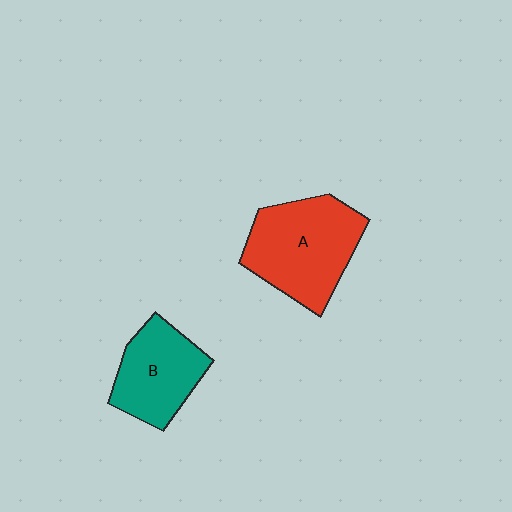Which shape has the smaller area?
Shape B (teal).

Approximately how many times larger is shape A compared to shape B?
Approximately 1.4 times.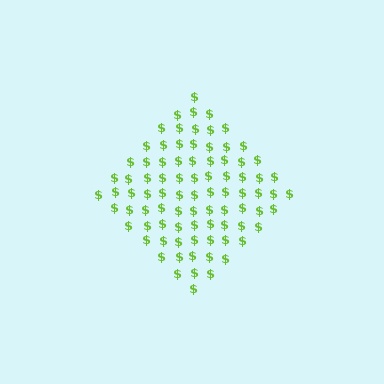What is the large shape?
The large shape is a diamond.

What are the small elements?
The small elements are dollar signs.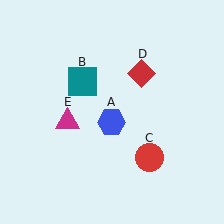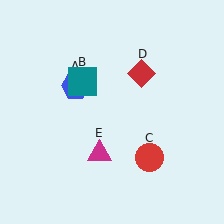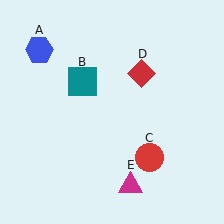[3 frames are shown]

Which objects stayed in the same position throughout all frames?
Teal square (object B) and red circle (object C) and red diamond (object D) remained stationary.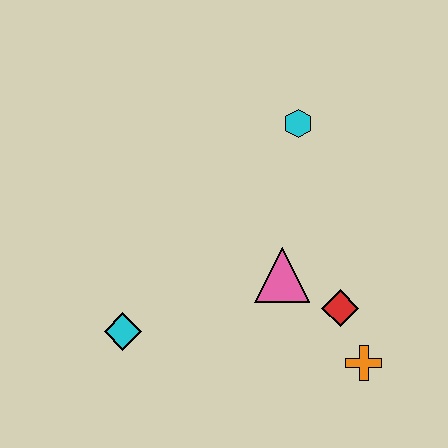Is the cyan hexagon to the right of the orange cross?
No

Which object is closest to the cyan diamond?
The pink triangle is closest to the cyan diamond.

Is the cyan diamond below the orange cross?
No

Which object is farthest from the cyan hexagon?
The cyan diamond is farthest from the cyan hexagon.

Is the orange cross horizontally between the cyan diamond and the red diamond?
No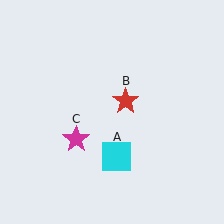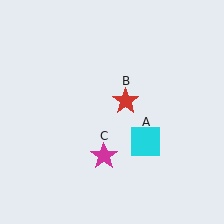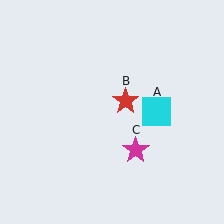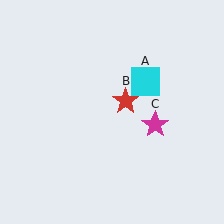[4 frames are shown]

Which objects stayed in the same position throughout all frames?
Red star (object B) remained stationary.